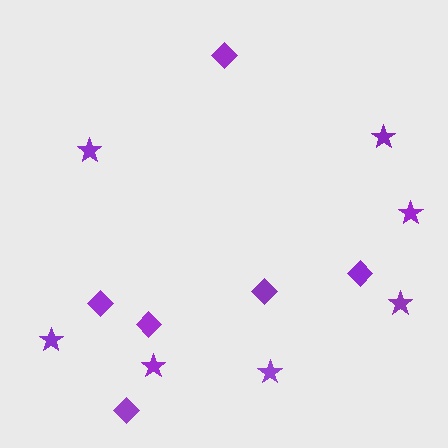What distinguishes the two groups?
There are 2 groups: one group of diamonds (6) and one group of stars (7).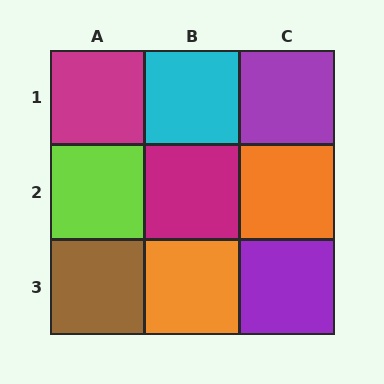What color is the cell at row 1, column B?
Cyan.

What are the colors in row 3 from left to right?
Brown, orange, purple.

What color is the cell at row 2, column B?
Magenta.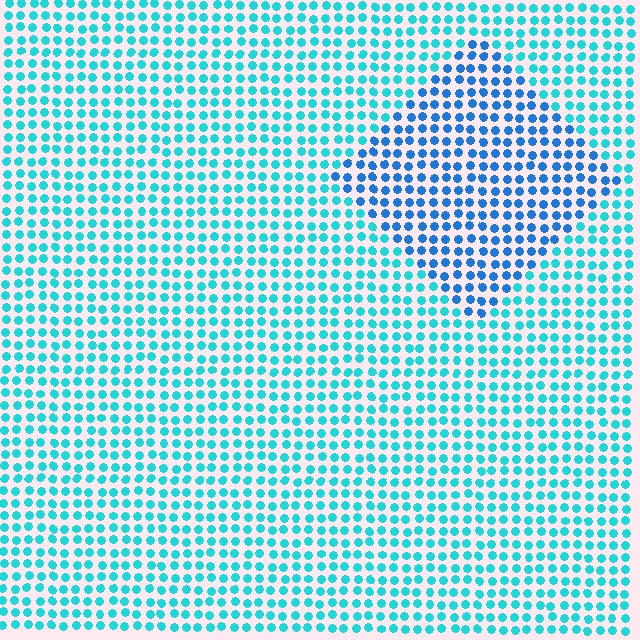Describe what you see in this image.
The image is filled with small cyan elements in a uniform arrangement. A diamond-shaped region is visible where the elements are tinted to a slightly different hue, forming a subtle color boundary.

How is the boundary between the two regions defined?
The boundary is defined purely by a slight shift in hue (about 31 degrees). Spacing, size, and orientation are identical on both sides.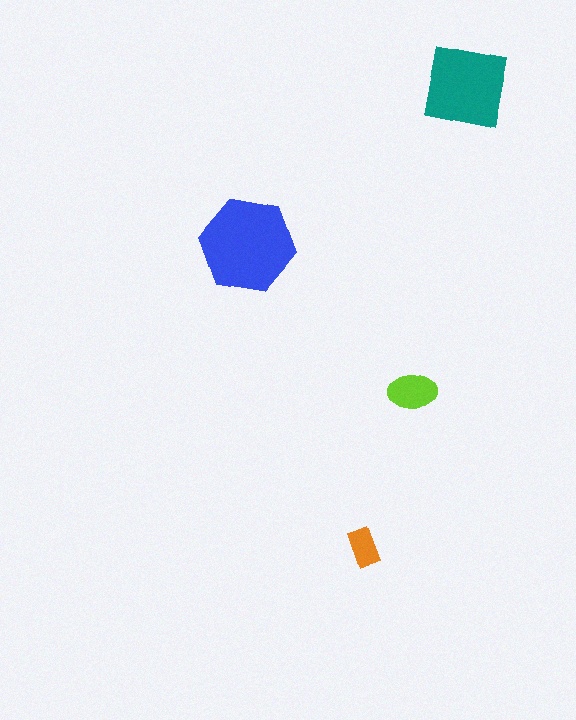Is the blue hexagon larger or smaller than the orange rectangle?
Larger.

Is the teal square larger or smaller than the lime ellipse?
Larger.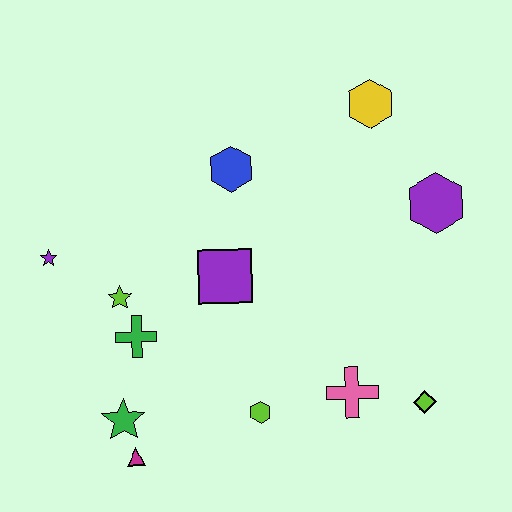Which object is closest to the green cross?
The lime star is closest to the green cross.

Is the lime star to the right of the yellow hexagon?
No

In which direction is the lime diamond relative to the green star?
The lime diamond is to the right of the green star.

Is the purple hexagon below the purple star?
No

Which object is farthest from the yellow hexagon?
The magenta triangle is farthest from the yellow hexagon.